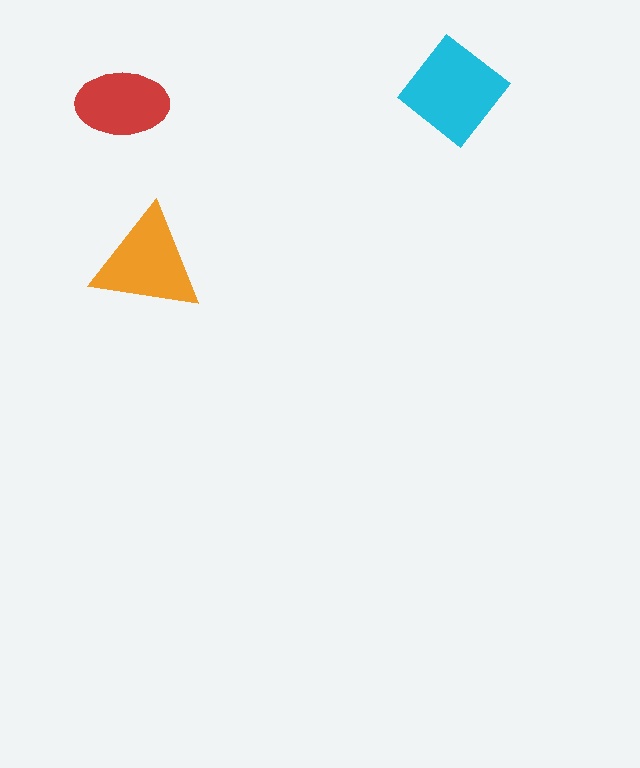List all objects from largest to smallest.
The cyan diamond, the orange triangle, the red ellipse.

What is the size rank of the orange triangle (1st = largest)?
2nd.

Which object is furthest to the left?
The red ellipse is leftmost.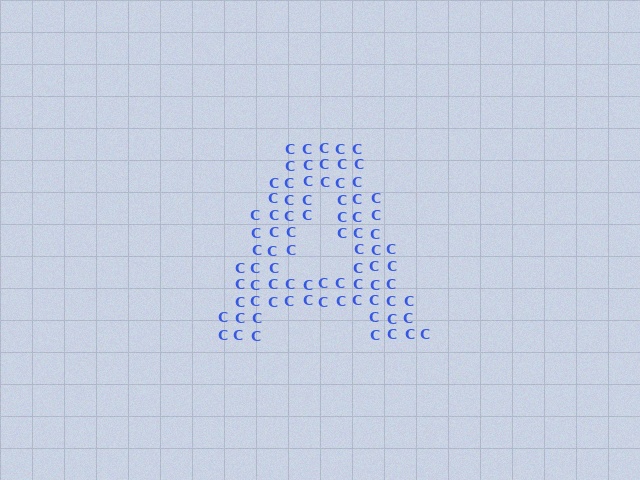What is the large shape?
The large shape is the letter A.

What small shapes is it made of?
It is made of small letter C's.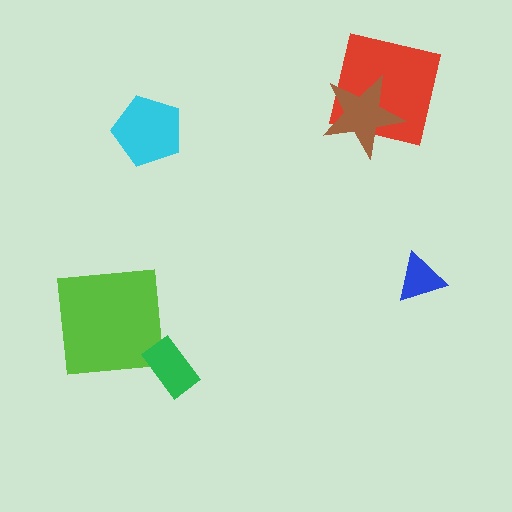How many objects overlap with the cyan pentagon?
0 objects overlap with the cyan pentagon.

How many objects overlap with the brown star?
1 object overlaps with the brown star.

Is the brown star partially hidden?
No, no other shape covers it.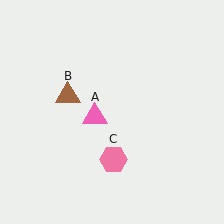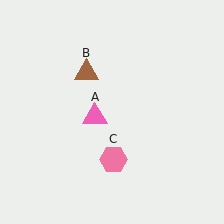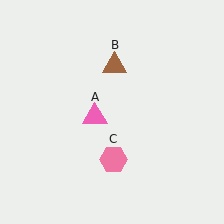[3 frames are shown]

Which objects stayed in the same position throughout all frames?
Pink triangle (object A) and pink hexagon (object C) remained stationary.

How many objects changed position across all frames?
1 object changed position: brown triangle (object B).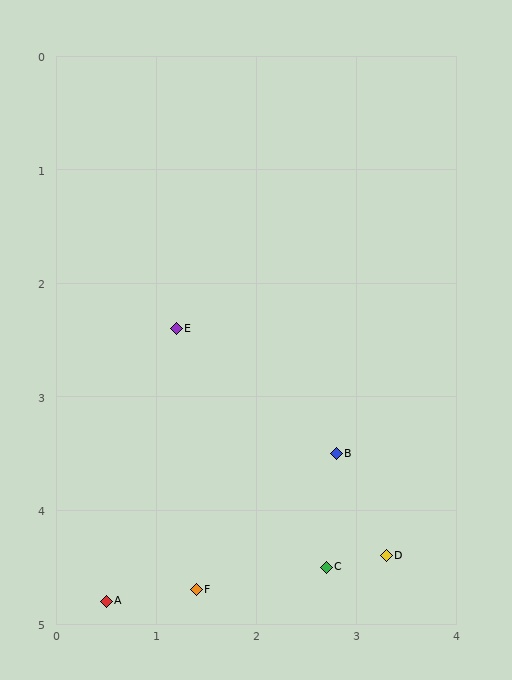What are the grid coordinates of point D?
Point D is at approximately (3.3, 4.4).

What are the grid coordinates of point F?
Point F is at approximately (1.4, 4.7).